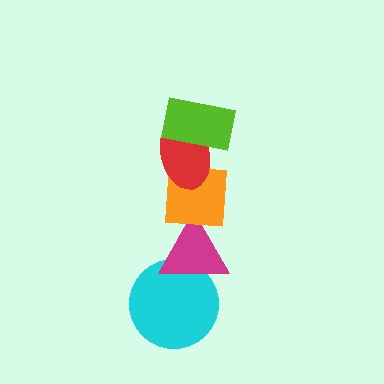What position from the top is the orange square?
The orange square is 3rd from the top.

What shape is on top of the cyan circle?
The magenta triangle is on top of the cyan circle.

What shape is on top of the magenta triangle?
The orange square is on top of the magenta triangle.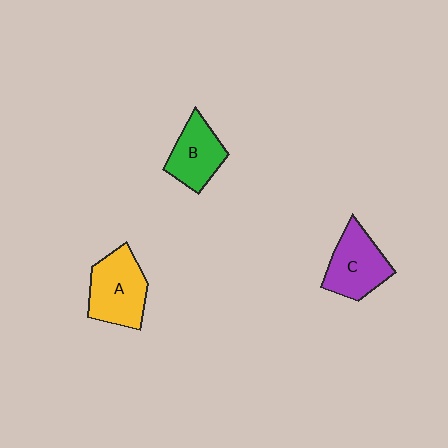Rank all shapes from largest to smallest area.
From largest to smallest: A (yellow), C (purple), B (green).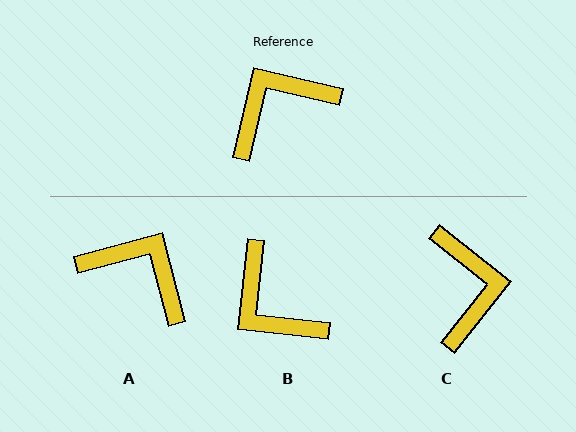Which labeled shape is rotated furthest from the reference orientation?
C, about 115 degrees away.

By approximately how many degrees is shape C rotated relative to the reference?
Approximately 115 degrees clockwise.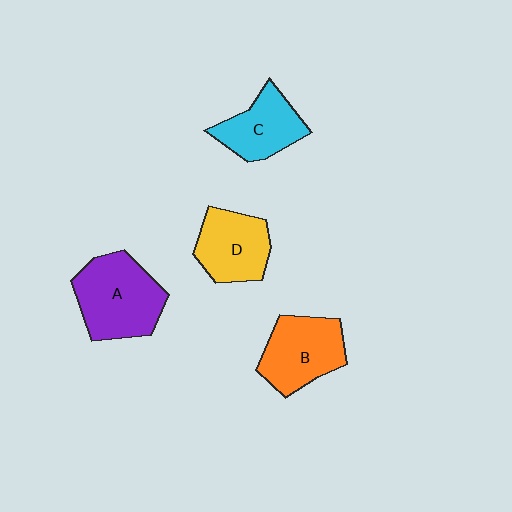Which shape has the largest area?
Shape A (purple).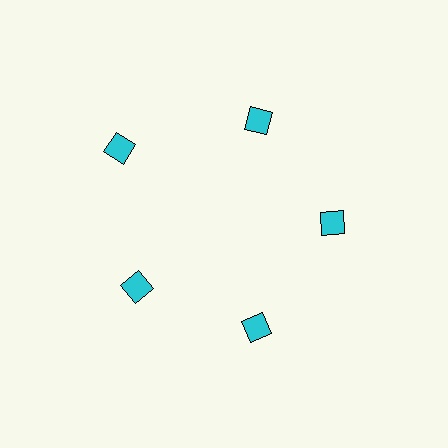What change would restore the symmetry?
The symmetry would be restored by moving it inward, back onto the ring so that all 5 squares sit at equal angles and equal distance from the center.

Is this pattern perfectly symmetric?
No. The 5 cyan squares are arranged in a ring, but one element near the 10 o'clock position is pushed outward from the center, breaking the 5-fold rotational symmetry.